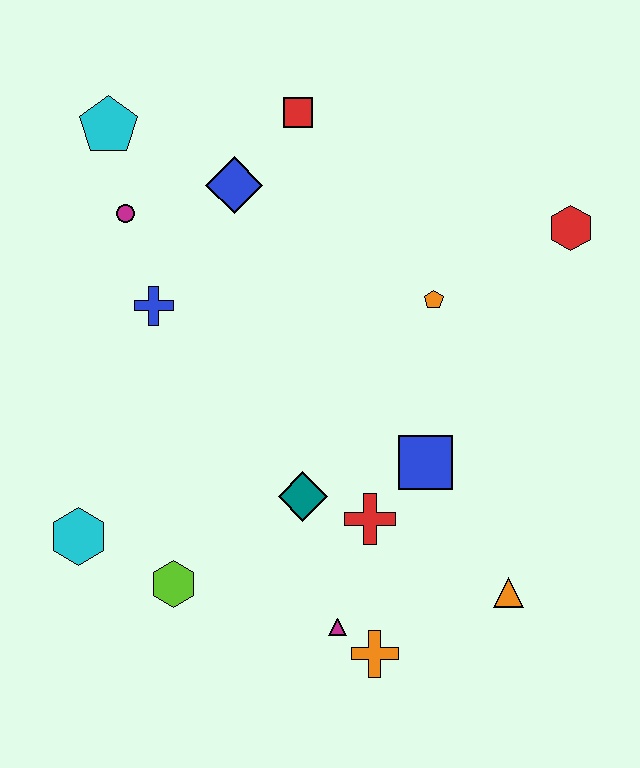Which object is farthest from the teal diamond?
The cyan pentagon is farthest from the teal diamond.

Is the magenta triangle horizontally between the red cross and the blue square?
No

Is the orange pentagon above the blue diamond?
No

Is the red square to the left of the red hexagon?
Yes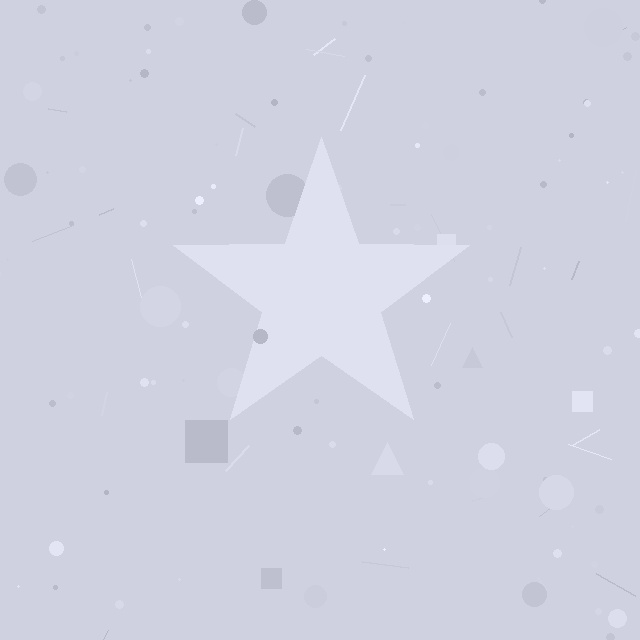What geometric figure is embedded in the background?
A star is embedded in the background.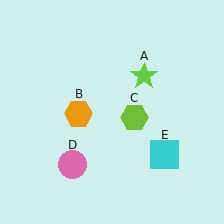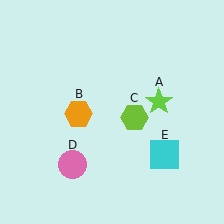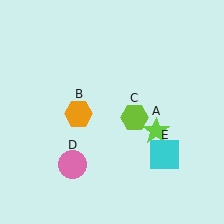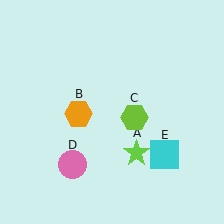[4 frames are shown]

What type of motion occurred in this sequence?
The lime star (object A) rotated clockwise around the center of the scene.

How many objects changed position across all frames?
1 object changed position: lime star (object A).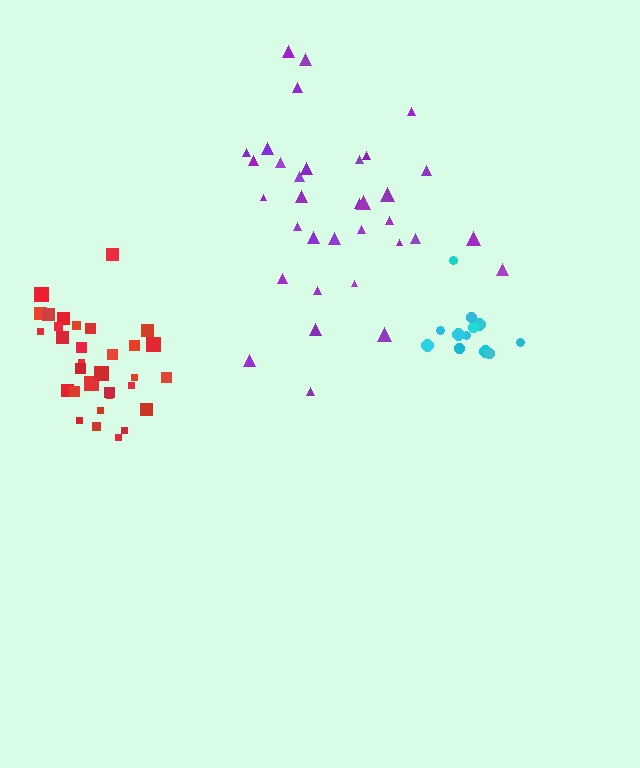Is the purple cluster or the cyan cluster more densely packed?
Cyan.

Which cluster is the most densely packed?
Red.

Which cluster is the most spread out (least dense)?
Purple.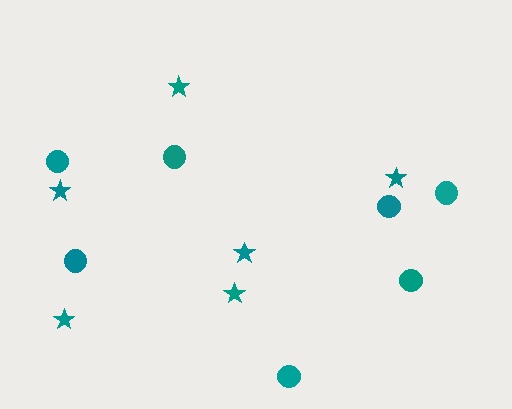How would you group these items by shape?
There are 2 groups: one group of stars (6) and one group of circles (7).